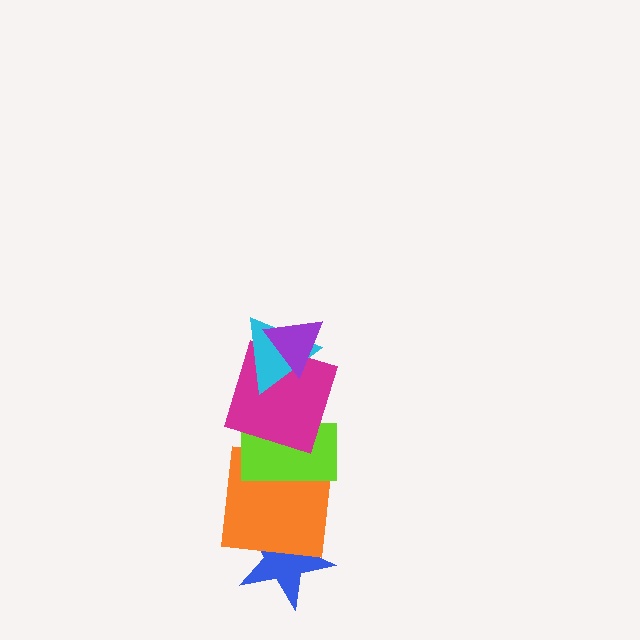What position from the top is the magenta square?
The magenta square is 3rd from the top.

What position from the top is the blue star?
The blue star is 6th from the top.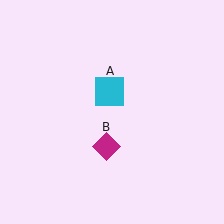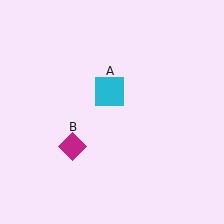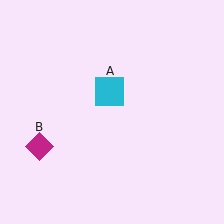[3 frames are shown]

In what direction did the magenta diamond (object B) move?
The magenta diamond (object B) moved left.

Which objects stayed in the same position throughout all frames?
Cyan square (object A) remained stationary.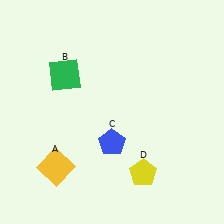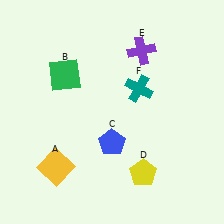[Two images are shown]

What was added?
A purple cross (E), a teal cross (F) were added in Image 2.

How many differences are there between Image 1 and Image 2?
There are 2 differences between the two images.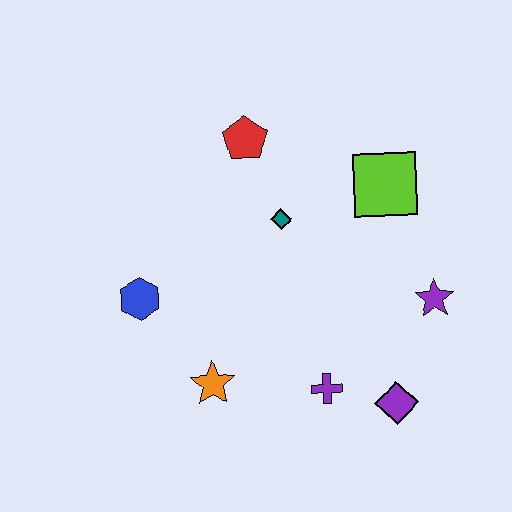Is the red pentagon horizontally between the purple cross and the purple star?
No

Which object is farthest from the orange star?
The lime square is farthest from the orange star.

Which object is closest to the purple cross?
The purple diamond is closest to the purple cross.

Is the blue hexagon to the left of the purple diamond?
Yes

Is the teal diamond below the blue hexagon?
No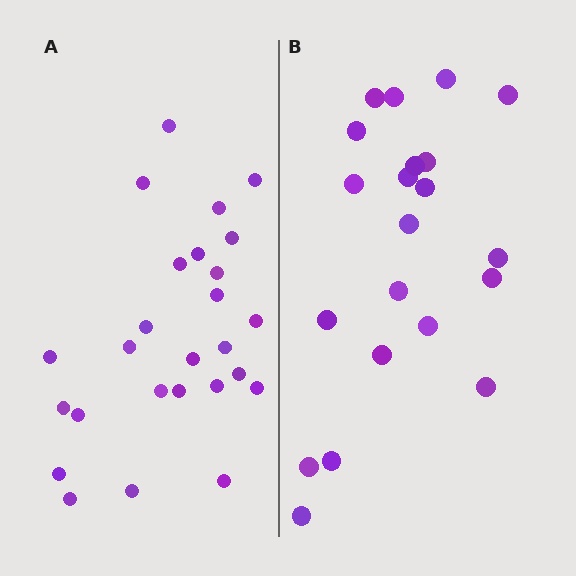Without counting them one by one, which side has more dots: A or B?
Region A (the left region) has more dots.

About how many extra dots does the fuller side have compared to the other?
Region A has about 5 more dots than region B.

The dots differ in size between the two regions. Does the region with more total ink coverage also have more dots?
No. Region B has more total ink coverage because its dots are larger, but region A actually contains more individual dots. Total area can be misleading — the number of items is what matters here.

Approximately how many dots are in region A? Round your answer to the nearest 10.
About 30 dots. (The exact count is 26, which rounds to 30.)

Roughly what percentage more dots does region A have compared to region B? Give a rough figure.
About 25% more.